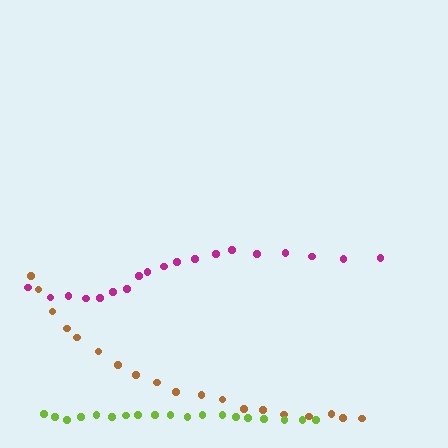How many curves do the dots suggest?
There are 3 distinct paths.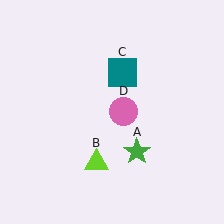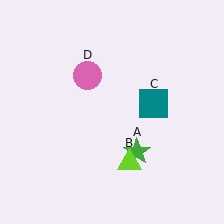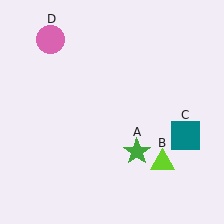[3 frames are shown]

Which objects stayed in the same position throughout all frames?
Green star (object A) remained stationary.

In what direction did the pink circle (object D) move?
The pink circle (object D) moved up and to the left.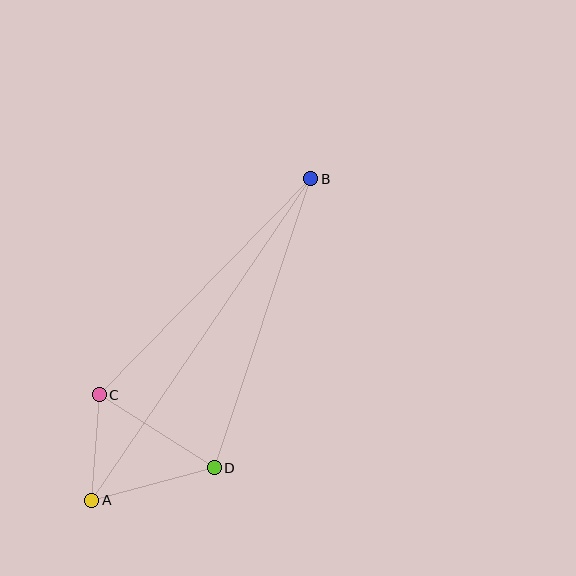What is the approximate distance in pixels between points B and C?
The distance between B and C is approximately 302 pixels.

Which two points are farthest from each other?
Points A and B are farthest from each other.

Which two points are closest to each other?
Points A and C are closest to each other.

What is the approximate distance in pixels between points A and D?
The distance between A and D is approximately 127 pixels.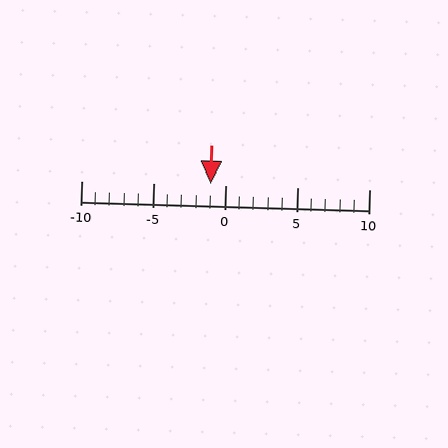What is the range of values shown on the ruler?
The ruler shows values from -10 to 10.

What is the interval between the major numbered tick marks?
The major tick marks are spaced 5 units apart.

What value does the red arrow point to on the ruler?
The red arrow points to approximately -1.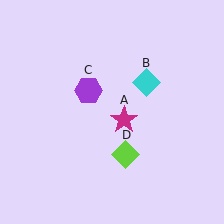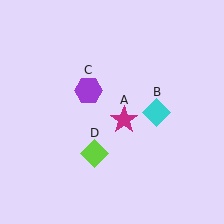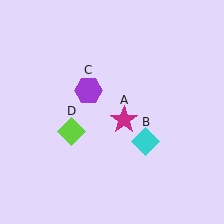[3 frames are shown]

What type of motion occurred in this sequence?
The cyan diamond (object B), lime diamond (object D) rotated clockwise around the center of the scene.